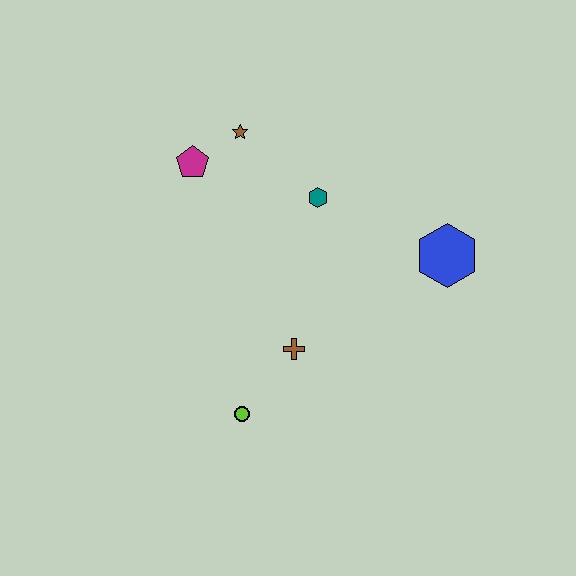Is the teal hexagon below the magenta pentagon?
Yes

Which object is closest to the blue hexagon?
The teal hexagon is closest to the blue hexagon.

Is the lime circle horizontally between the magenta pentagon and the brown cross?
Yes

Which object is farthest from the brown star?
The lime circle is farthest from the brown star.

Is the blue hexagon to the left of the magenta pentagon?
No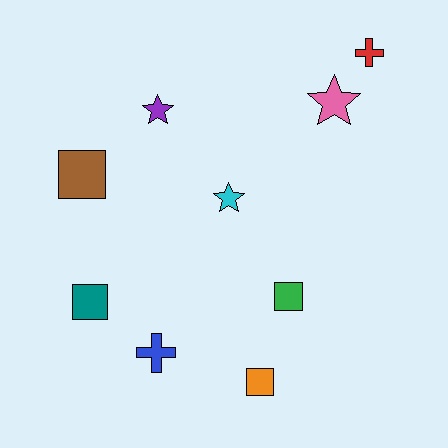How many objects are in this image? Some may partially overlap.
There are 9 objects.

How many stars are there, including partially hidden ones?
There are 3 stars.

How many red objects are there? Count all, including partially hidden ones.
There is 1 red object.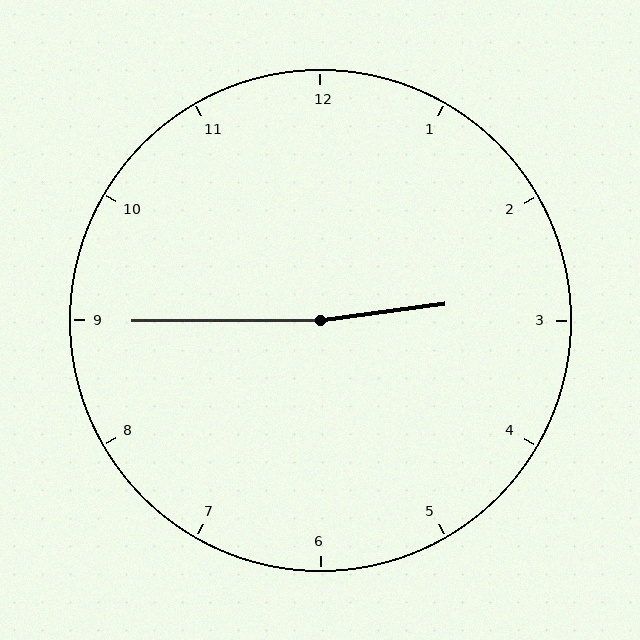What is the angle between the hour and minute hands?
Approximately 172 degrees.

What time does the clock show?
2:45.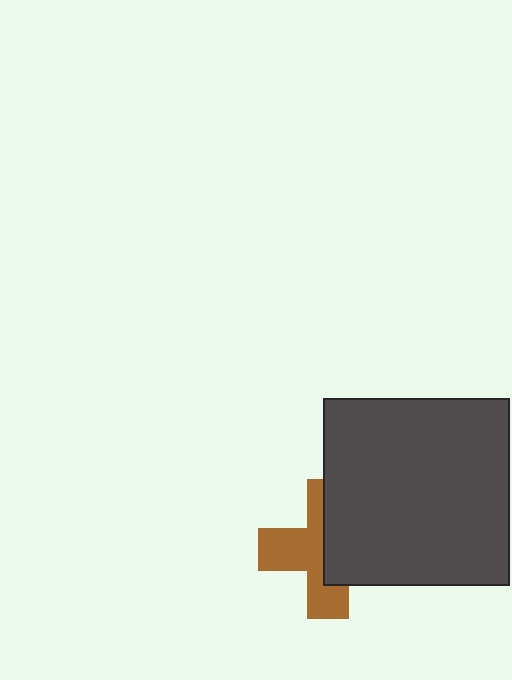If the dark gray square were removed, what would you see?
You would see the complete brown cross.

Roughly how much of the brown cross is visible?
About half of it is visible (roughly 52%).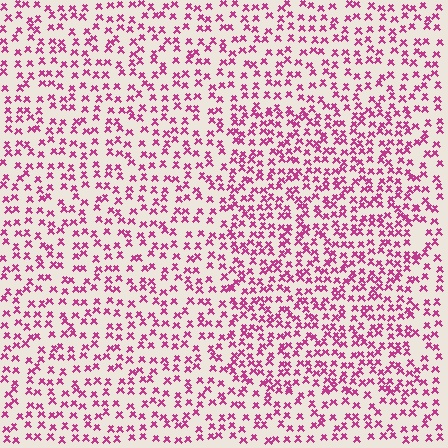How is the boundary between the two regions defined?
The boundary is defined by a change in element density (approximately 1.5x ratio). All elements are the same color, size, and shape.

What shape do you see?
I see a rectangle.